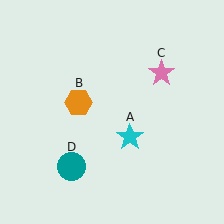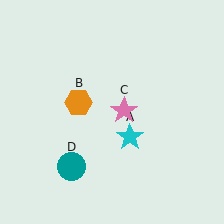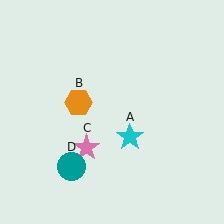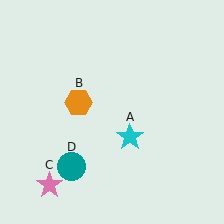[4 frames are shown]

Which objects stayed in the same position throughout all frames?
Cyan star (object A) and orange hexagon (object B) and teal circle (object D) remained stationary.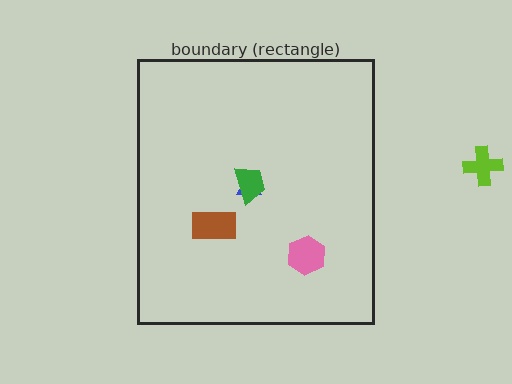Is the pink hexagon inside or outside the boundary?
Inside.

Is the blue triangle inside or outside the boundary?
Inside.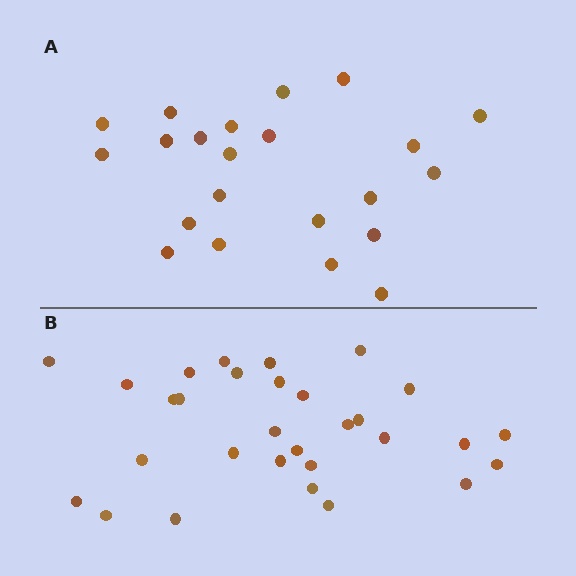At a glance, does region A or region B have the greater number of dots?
Region B (the bottom region) has more dots.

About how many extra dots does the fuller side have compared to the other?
Region B has roughly 8 or so more dots than region A.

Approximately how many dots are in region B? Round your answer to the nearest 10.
About 30 dots.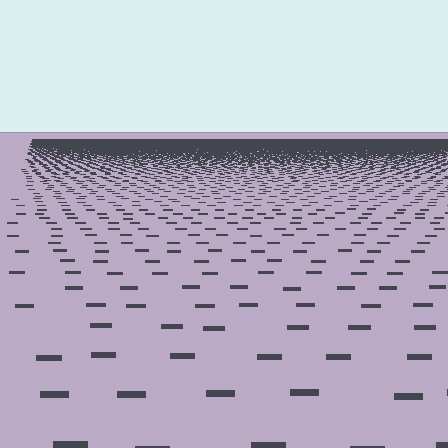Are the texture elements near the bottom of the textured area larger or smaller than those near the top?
Larger. Near the bottom, elements are closer to the viewer and appear at a bigger on-screen size.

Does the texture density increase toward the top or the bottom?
Density increases toward the top.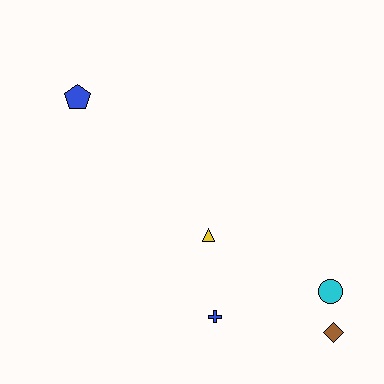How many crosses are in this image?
There is 1 cross.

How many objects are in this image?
There are 5 objects.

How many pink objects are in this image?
There are no pink objects.